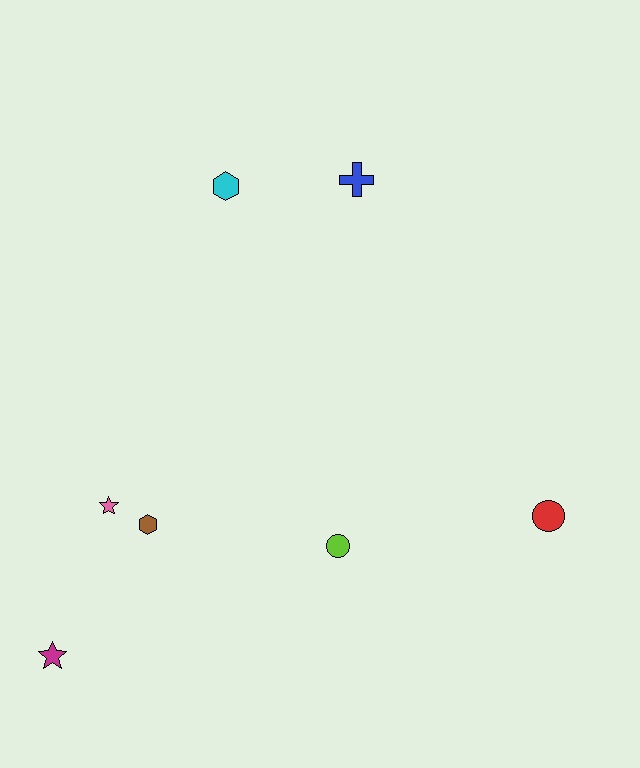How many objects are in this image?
There are 7 objects.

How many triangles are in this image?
There are no triangles.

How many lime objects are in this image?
There is 1 lime object.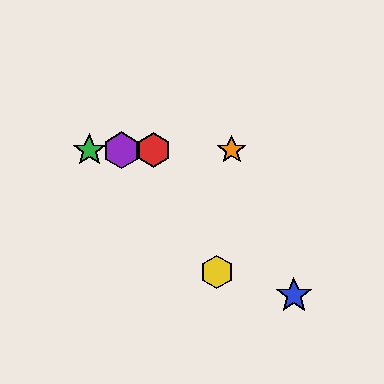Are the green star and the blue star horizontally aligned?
No, the green star is at y≈150 and the blue star is at y≈295.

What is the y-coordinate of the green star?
The green star is at y≈150.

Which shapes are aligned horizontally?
The red hexagon, the green star, the purple hexagon, the orange star are aligned horizontally.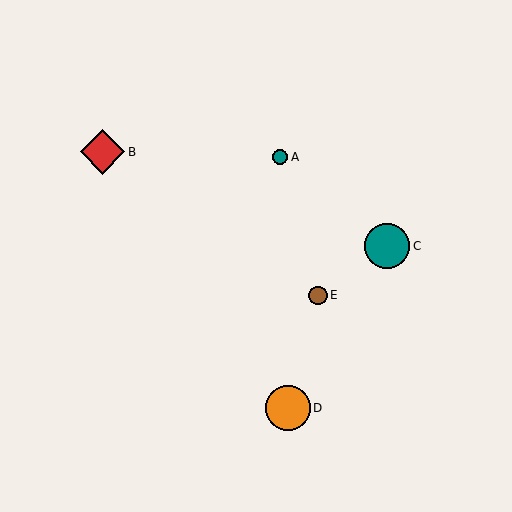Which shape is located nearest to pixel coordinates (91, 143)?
The red diamond (labeled B) at (103, 152) is nearest to that location.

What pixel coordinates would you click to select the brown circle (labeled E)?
Click at (318, 295) to select the brown circle E.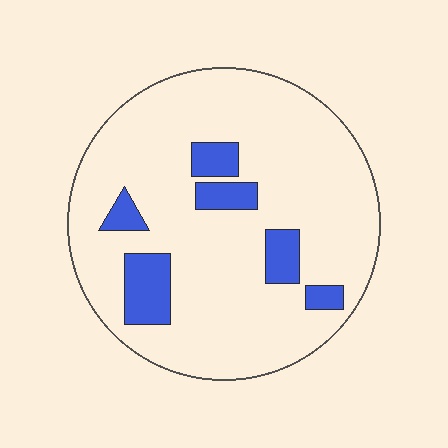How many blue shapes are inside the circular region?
6.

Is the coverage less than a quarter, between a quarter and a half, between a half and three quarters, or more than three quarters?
Less than a quarter.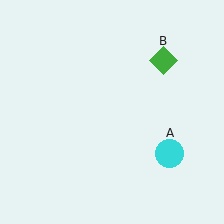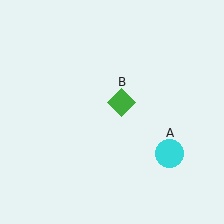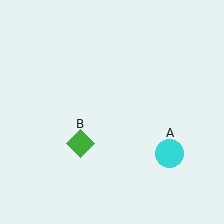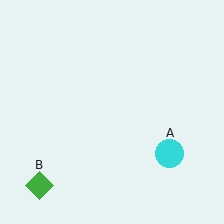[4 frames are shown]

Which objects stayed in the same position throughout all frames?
Cyan circle (object A) remained stationary.